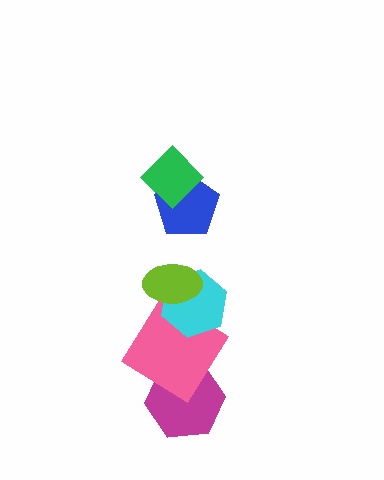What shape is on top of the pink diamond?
The cyan hexagon is on top of the pink diamond.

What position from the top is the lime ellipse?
The lime ellipse is 3rd from the top.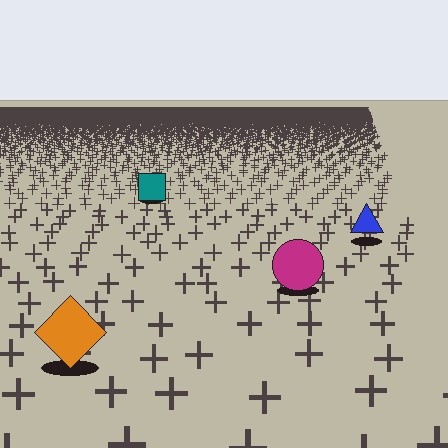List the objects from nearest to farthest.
From nearest to farthest: the orange diamond, the magenta circle, the blue triangle, the teal square.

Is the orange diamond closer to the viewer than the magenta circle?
Yes. The orange diamond is closer — you can tell from the texture gradient: the ground texture is coarser near it.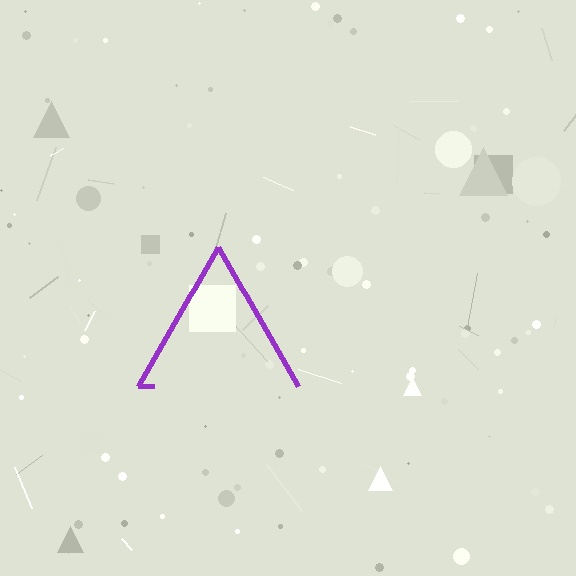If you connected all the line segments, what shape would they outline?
They would outline a triangle.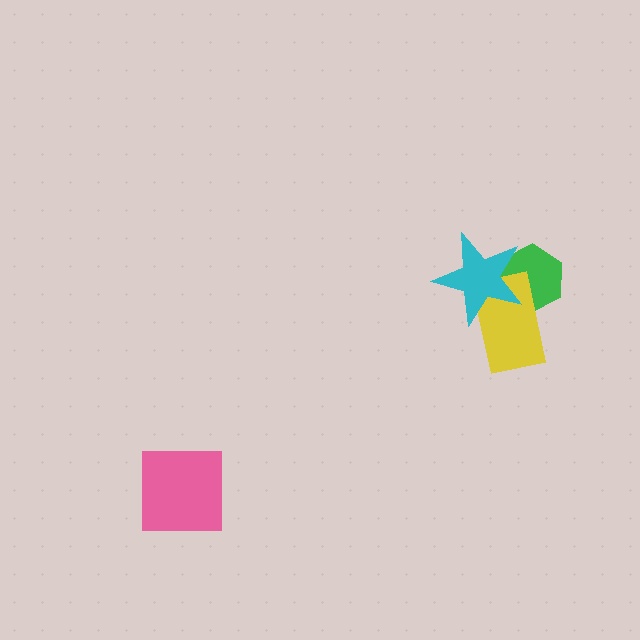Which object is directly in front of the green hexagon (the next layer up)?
The yellow rectangle is directly in front of the green hexagon.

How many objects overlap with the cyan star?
2 objects overlap with the cyan star.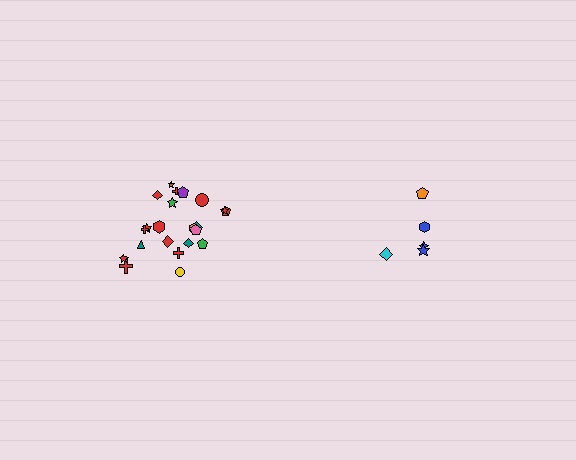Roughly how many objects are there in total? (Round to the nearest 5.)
Roughly 25 objects in total.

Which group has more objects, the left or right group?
The left group.